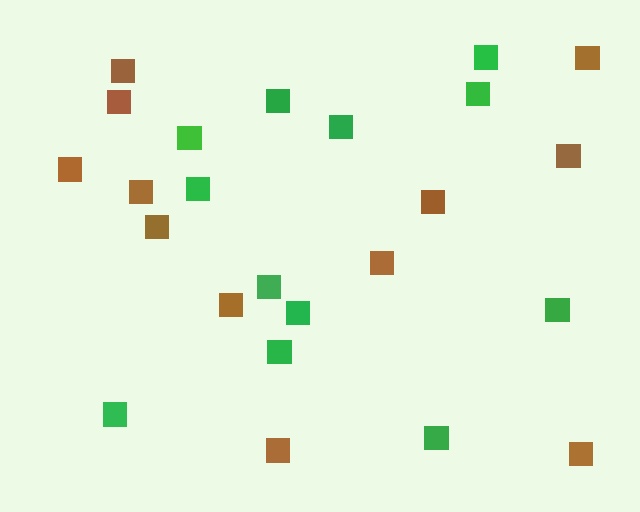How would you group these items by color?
There are 2 groups: one group of green squares (12) and one group of brown squares (12).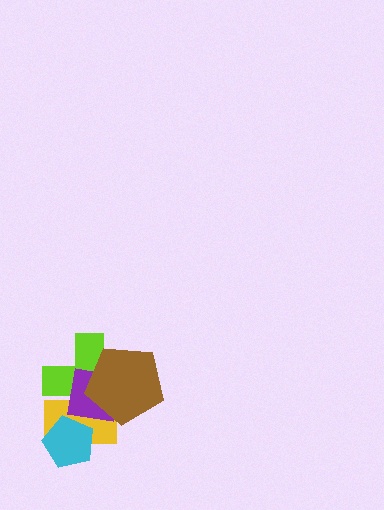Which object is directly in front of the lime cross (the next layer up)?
The yellow rectangle is directly in front of the lime cross.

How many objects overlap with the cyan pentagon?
3 objects overlap with the cyan pentagon.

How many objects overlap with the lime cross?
4 objects overlap with the lime cross.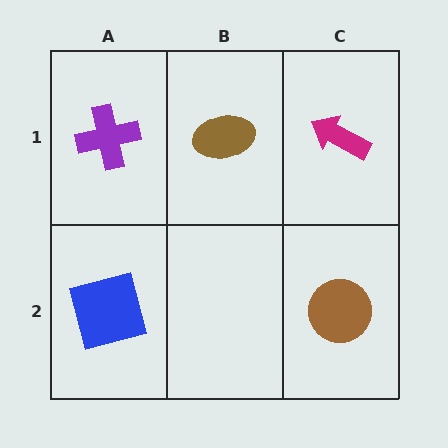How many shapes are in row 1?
3 shapes.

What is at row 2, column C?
A brown circle.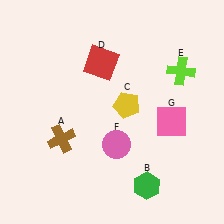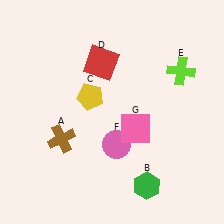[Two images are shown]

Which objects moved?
The objects that moved are: the yellow pentagon (C), the pink square (G).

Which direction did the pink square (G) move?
The pink square (G) moved left.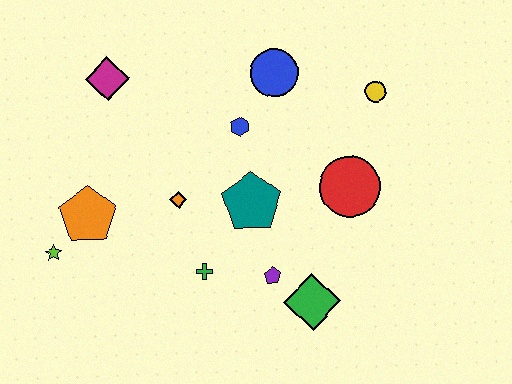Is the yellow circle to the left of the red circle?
No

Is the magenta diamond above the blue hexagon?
Yes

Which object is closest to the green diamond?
The purple pentagon is closest to the green diamond.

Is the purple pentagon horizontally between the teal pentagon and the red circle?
Yes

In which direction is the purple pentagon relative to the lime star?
The purple pentagon is to the right of the lime star.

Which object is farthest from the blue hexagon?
The lime star is farthest from the blue hexagon.